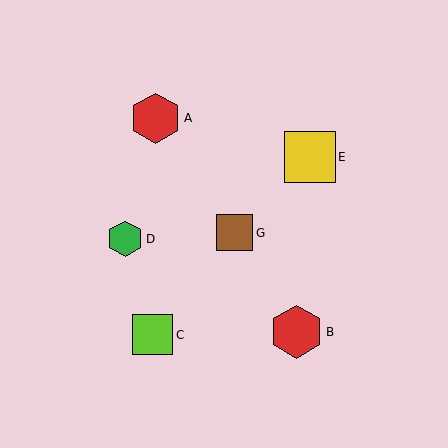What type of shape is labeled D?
Shape D is a green hexagon.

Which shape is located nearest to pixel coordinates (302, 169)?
The yellow square (labeled E) at (310, 157) is nearest to that location.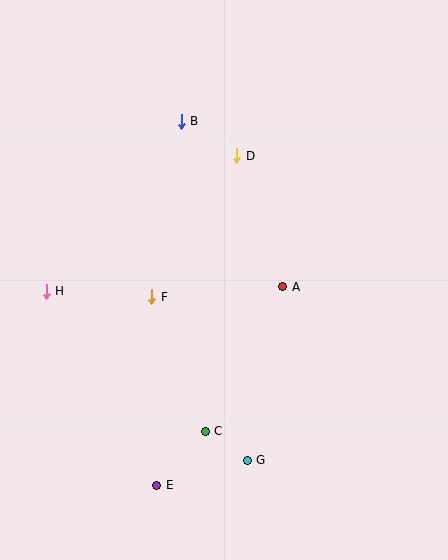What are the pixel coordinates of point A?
Point A is at (283, 287).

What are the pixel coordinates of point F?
Point F is at (151, 297).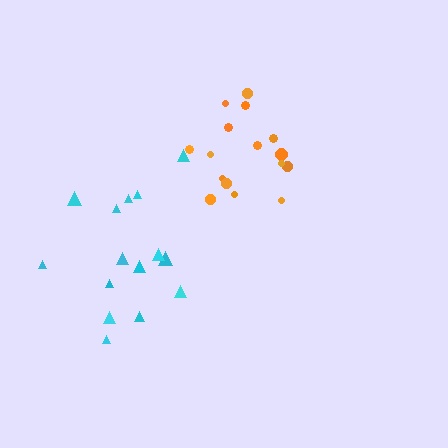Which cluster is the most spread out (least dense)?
Cyan.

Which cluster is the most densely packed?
Orange.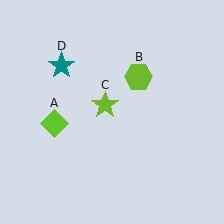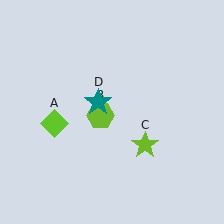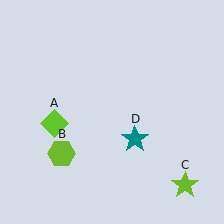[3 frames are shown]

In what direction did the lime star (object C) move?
The lime star (object C) moved down and to the right.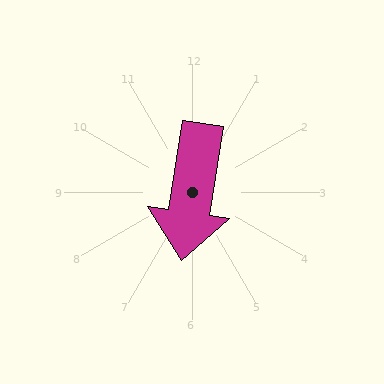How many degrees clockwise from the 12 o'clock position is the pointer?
Approximately 189 degrees.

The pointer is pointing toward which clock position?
Roughly 6 o'clock.